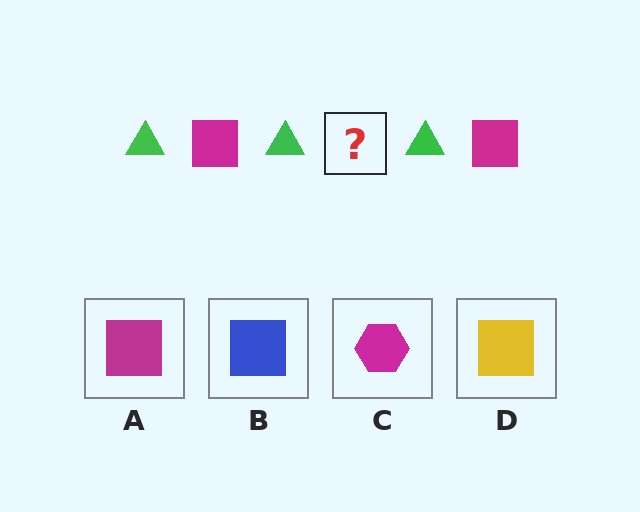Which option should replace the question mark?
Option A.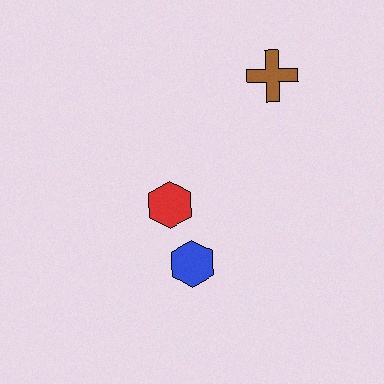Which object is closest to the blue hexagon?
The red hexagon is closest to the blue hexagon.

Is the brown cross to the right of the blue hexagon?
Yes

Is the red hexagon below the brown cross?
Yes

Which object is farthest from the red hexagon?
The brown cross is farthest from the red hexagon.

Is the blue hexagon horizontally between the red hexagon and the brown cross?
Yes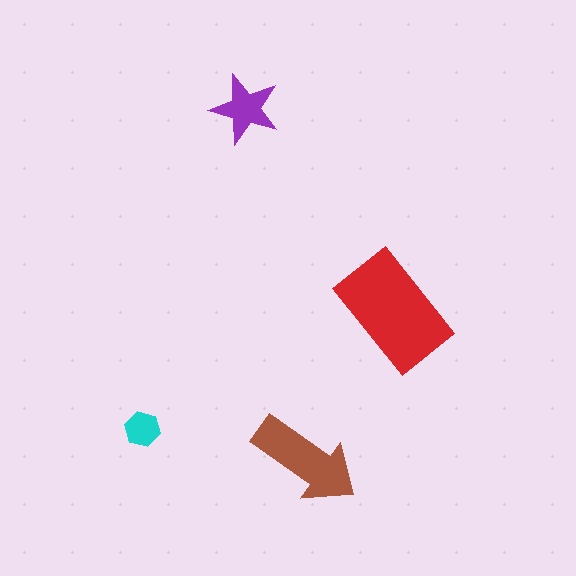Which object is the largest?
The red rectangle.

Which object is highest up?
The purple star is topmost.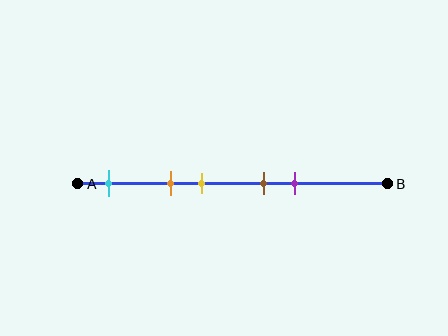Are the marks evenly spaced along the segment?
No, the marks are not evenly spaced.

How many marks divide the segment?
There are 5 marks dividing the segment.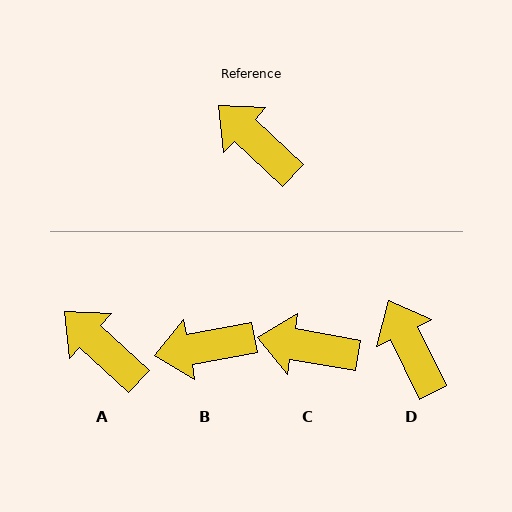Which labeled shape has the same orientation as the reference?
A.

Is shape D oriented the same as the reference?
No, it is off by about 21 degrees.